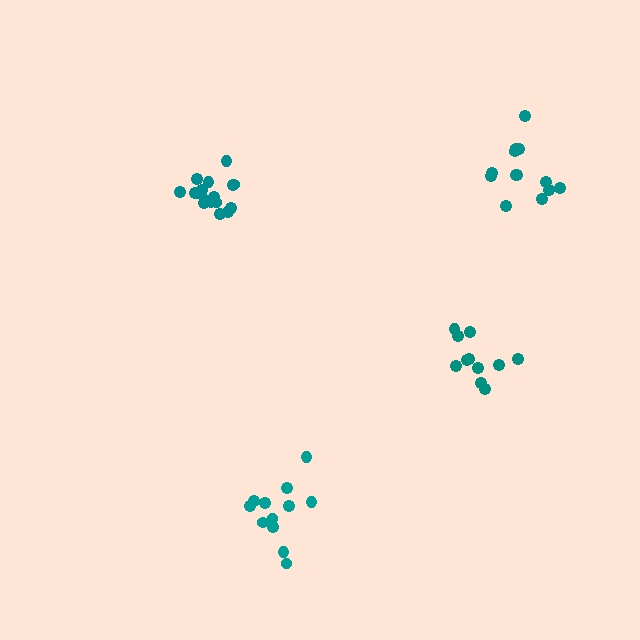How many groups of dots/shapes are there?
There are 4 groups.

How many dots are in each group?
Group 1: 13 dots, Group 2: 12 dots, Group 3: 11 dots, Group 4: 17 dots (53 total).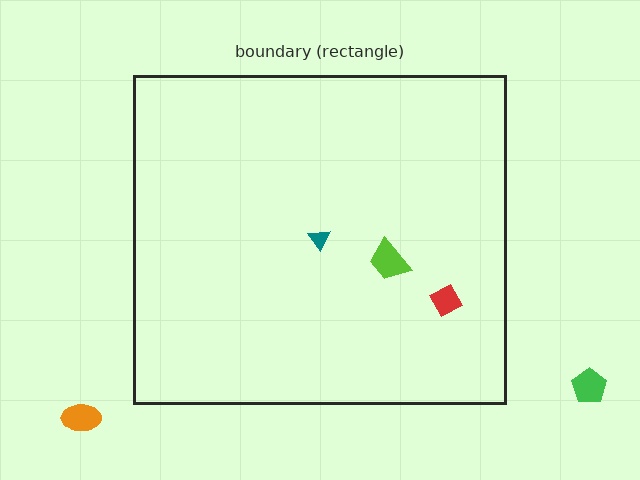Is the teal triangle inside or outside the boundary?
Inside.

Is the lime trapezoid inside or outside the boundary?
Inside.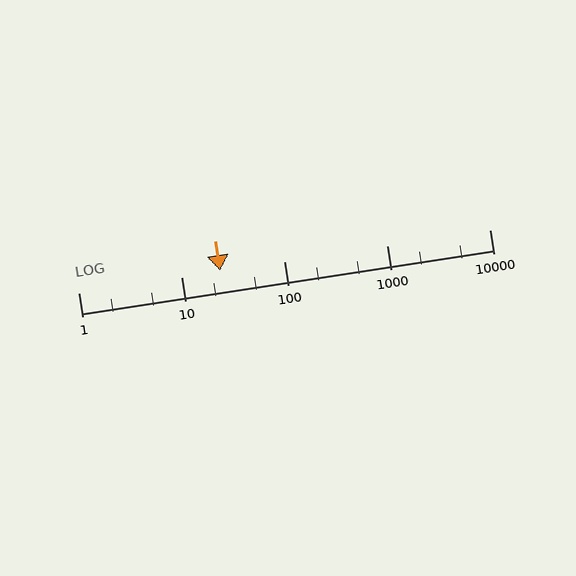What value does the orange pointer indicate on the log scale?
The pointer indicates approximately 24.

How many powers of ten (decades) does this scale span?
The scale spans 4 decades, from 1 to 10000.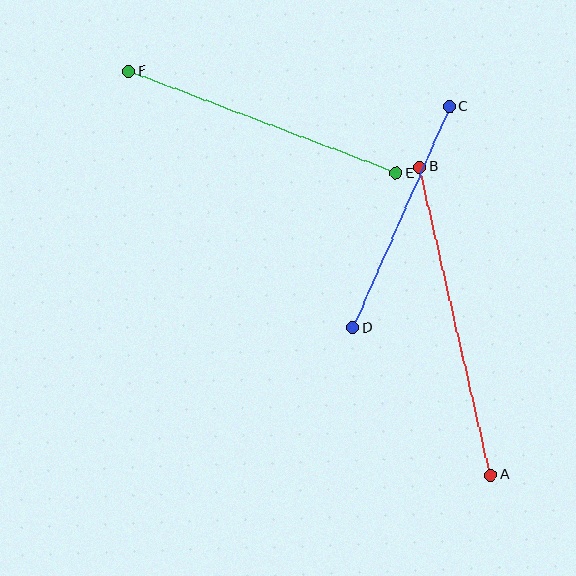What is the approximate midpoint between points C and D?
The midpoint is at approximately (401, 217) pixels.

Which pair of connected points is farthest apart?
Points A and B are farthest apart.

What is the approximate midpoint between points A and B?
The midpoint is at approximately (456, 321) pixels.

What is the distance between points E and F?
The distance is approximately 286 pixels.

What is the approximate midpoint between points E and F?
The midpoint is at approximately (263, 122) pixels.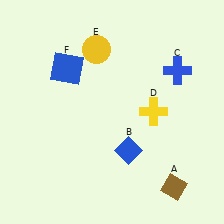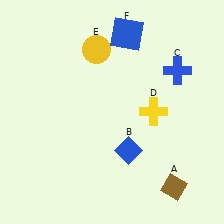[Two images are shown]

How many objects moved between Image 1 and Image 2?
1 object moved between the two images.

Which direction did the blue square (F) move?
The blue square (F) moved right.